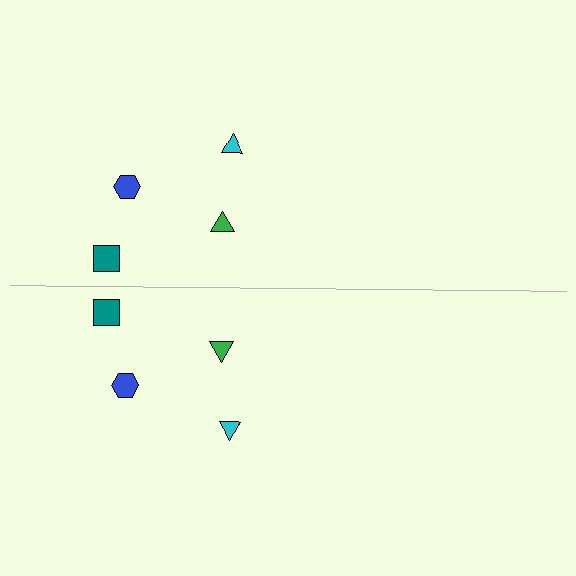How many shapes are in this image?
There are 8 shapes in this image.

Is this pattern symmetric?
Yes, this pattern has bilateral (reflection) symmetry.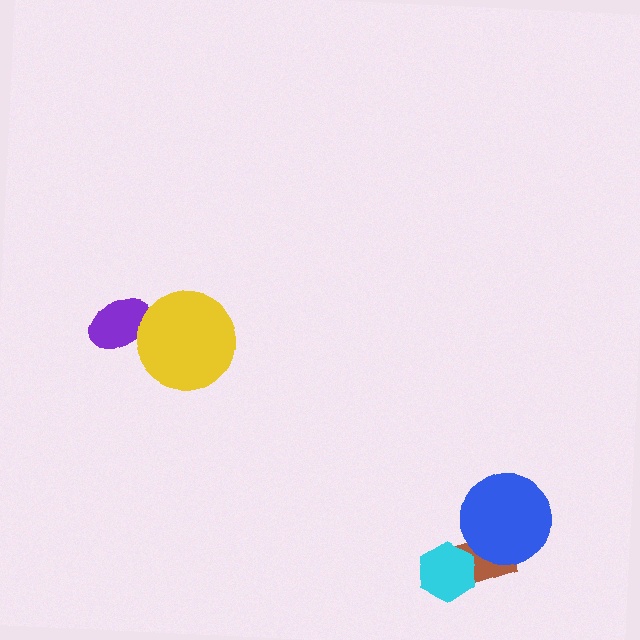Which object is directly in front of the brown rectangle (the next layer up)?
The cyan hexagon is directly in front of the brown rectangle.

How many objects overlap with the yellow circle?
1 object overlaps with the yellow circle.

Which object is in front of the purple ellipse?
The yellow circle is in front of the purple ellipse.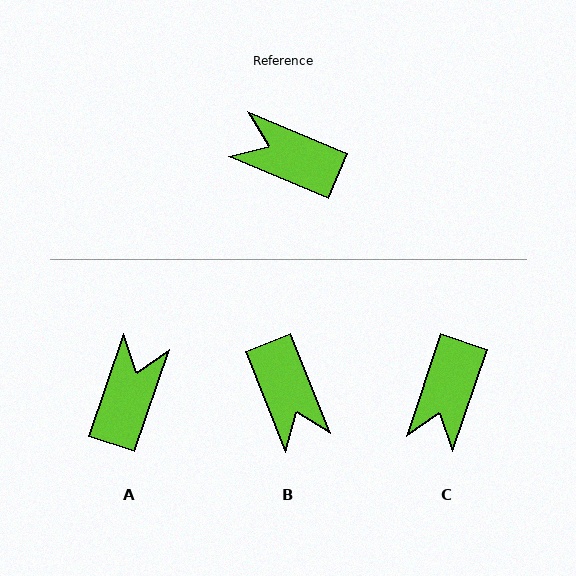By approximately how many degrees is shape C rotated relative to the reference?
Approximately 94 degrees counter-clockwise.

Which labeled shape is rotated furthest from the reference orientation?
B, about 135 degrees away.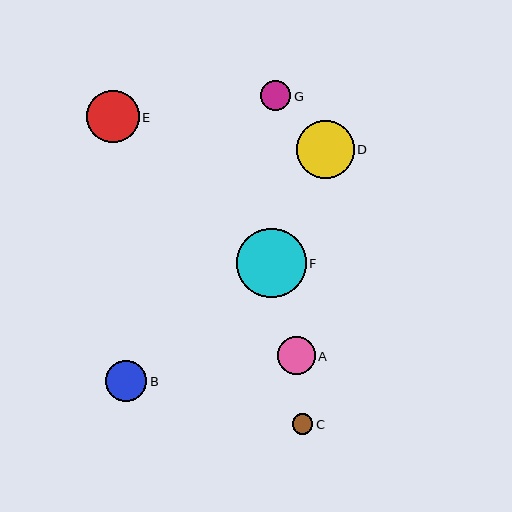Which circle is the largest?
Circle F is the largest with a size of approximately 70 pixels.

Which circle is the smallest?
Circle C is the smallest with a size of approximately 21 pixels.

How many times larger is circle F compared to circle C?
Circle F is approximately 3.4 times the size of circle C.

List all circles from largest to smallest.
From largest to smallest: F, D, E, B, A, G, C.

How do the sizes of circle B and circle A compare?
Circle B and circle A are approximately the same size.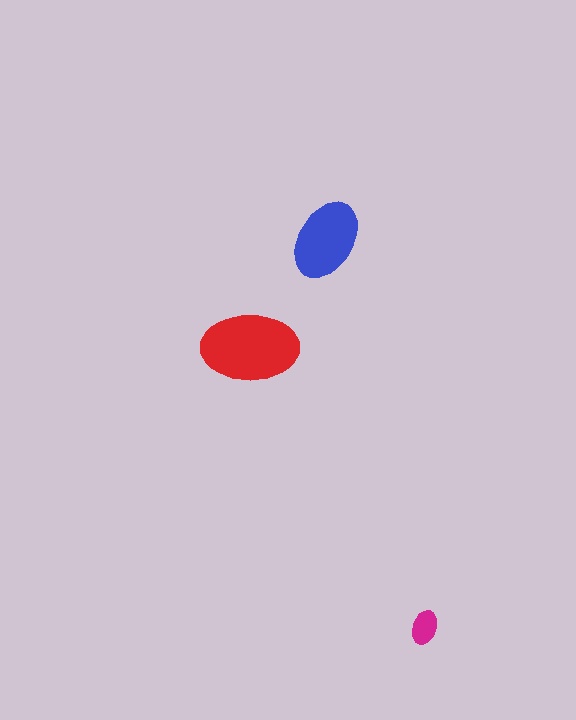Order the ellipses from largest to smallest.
the red one, the blue one, the magenta one.